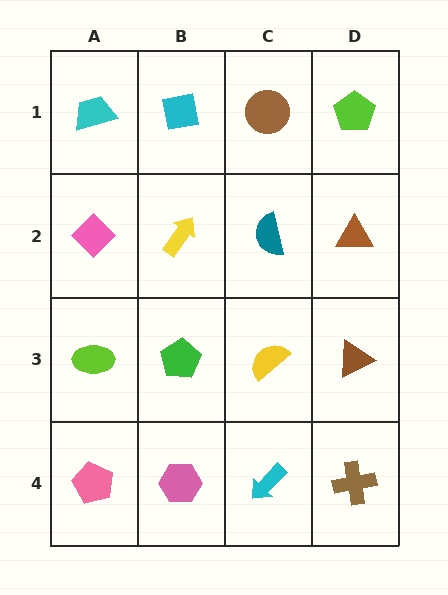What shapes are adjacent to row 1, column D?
A brown triangle (row 2, column D), a brown circle (row 1, column C).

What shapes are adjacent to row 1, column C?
A teal semicircle (row 2, column C), a cyan square (row 1, column B), a lime pentagon (row 1, column D).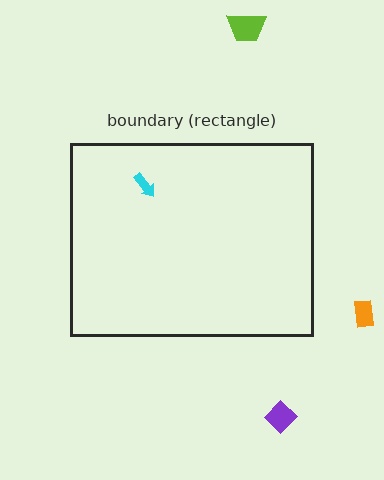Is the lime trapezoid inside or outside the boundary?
Outside.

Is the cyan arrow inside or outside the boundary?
Inside.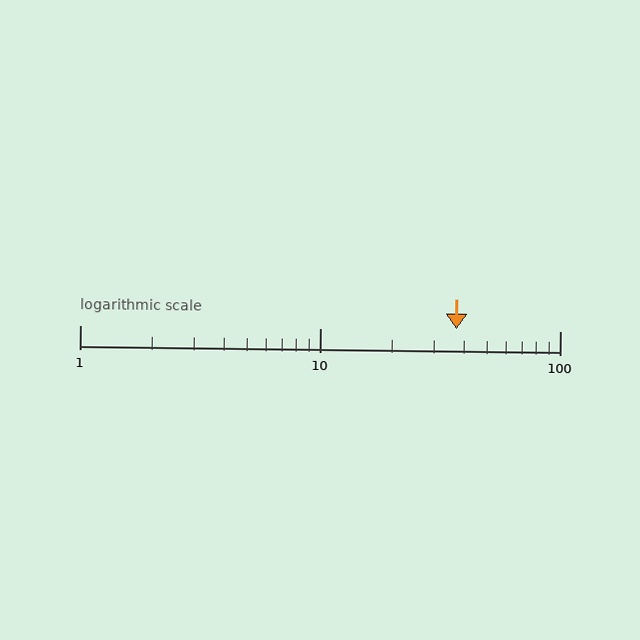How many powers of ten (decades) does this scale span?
The scale spans 2 decades, from 1 to 100.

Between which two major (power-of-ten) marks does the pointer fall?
The pointer is between 10 and 100.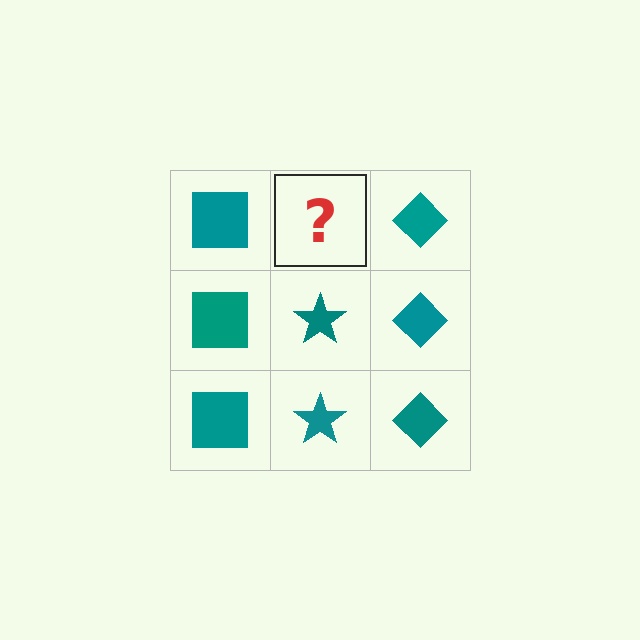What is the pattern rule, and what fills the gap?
The rule is that each column has a consistent shape. The gap should be filled with a teal star.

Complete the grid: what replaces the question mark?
The question mark should be replaced with a teal star.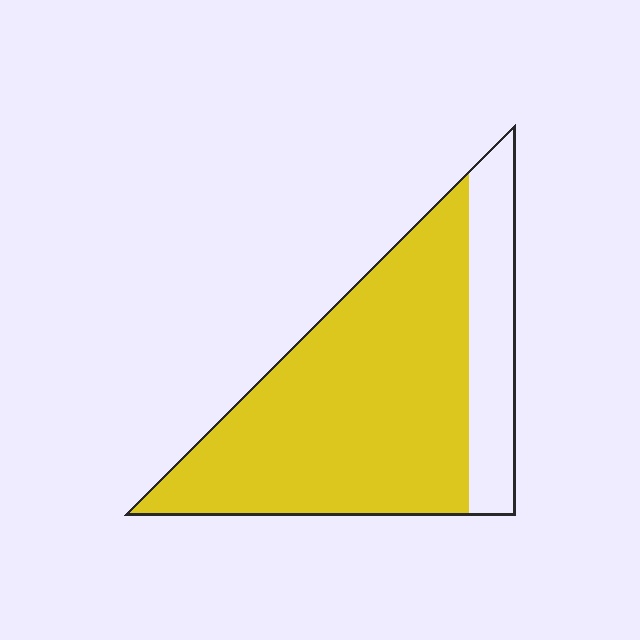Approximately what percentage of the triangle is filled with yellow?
Approximately 75%.